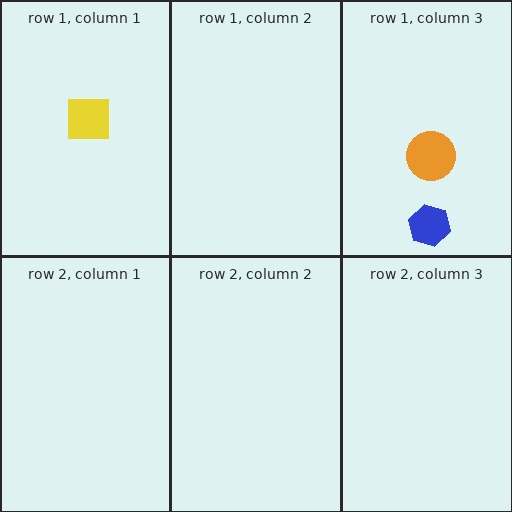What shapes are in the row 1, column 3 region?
The blue hexagon, the orange circle.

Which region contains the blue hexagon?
The row 1, column 3 region.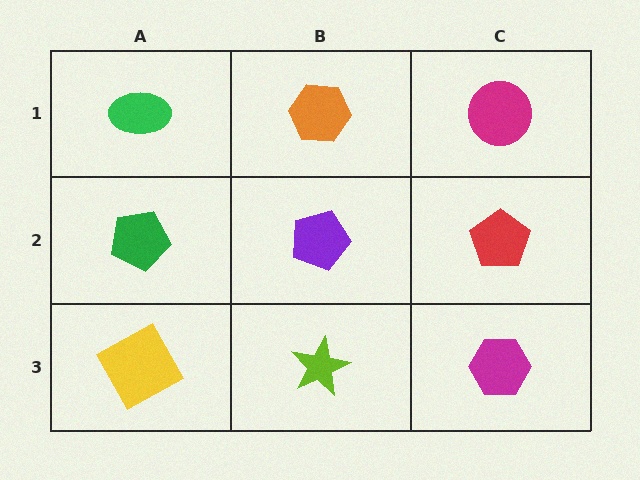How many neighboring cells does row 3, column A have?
2.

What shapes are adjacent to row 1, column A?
A green pentagon (row 2, column A), an orange hexagon (row 1, column B).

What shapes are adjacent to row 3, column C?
A red pentagon (row 2, column C), a lime star (row 3, column B).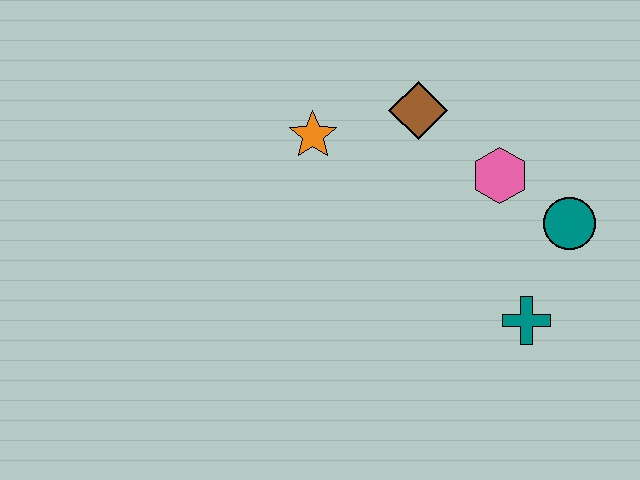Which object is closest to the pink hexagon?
The teal circle is closest to the pink hexagon.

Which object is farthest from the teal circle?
The orange star is farthest from the teal circle.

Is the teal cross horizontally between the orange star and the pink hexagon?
No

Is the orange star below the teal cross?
No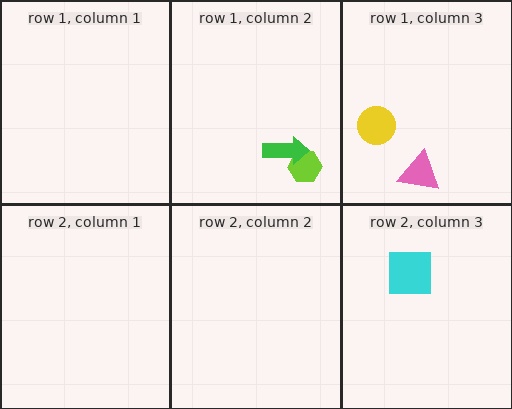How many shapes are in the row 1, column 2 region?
2.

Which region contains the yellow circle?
The row 1, column 3 region.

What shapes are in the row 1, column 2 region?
The lime hexagon, the green arrow.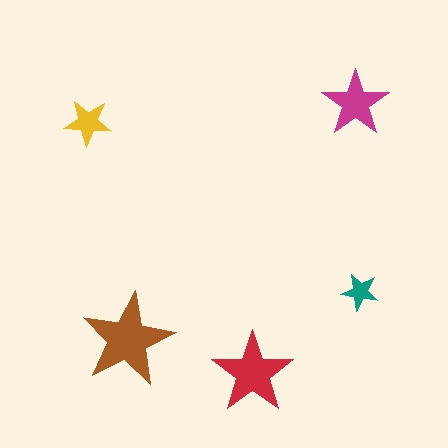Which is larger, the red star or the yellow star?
The red one.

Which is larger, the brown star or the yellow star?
The brown one.